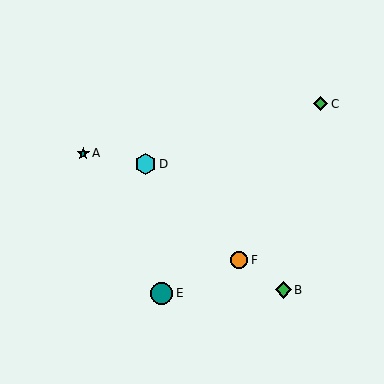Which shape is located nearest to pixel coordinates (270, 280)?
The green diamond (labeled B) at (283, 290) is nearest to that location.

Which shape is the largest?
The teal circle (labeled E) is the largest.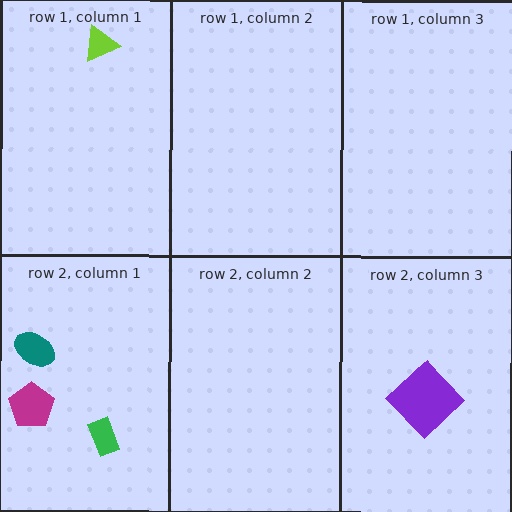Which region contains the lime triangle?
The row 1, column 1 region.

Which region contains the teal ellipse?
The row 2, column 1 region.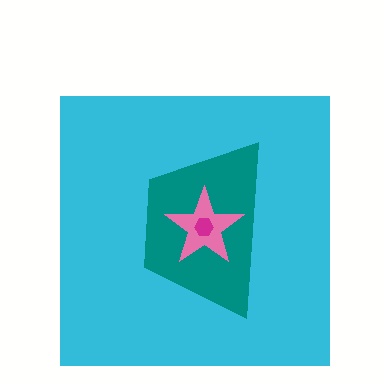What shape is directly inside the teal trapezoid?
The pink star.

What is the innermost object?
The magenta hexagon.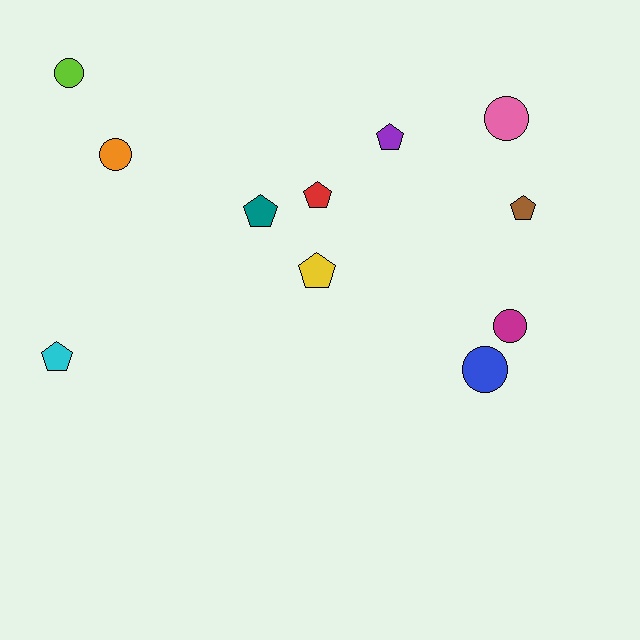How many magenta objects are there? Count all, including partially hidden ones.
There is 1 magenta object.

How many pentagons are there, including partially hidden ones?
There are 6 pentagons.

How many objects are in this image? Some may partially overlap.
There are 11 objects.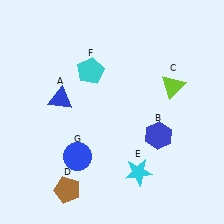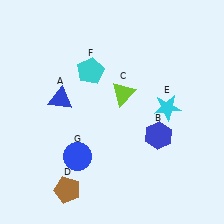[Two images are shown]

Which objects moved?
The objects that moved are: the lime triangle (C), the cyan star (E).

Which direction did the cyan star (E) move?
The cyan star (E) moved up.